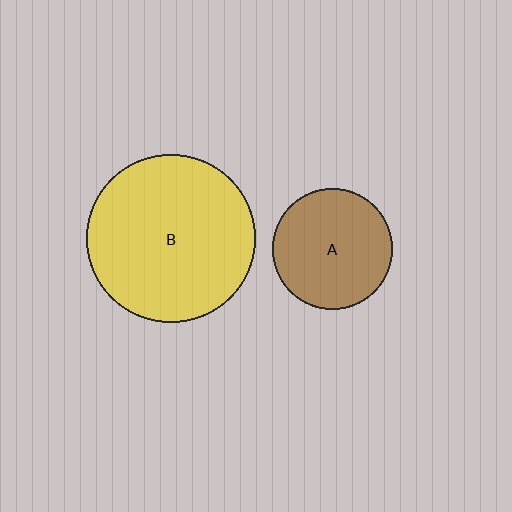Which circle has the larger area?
Circle B (yellow).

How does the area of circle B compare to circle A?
Approximately 2.0 times.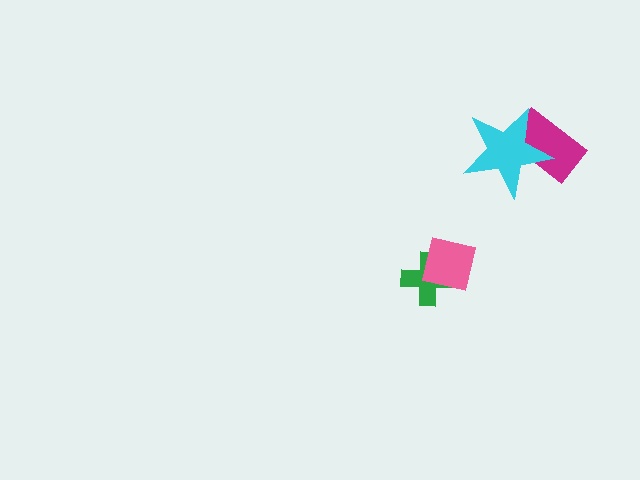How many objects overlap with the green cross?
1 object overlaps with the green cross.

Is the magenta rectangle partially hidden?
Yes, it is partially covered by another shape.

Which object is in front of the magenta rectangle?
The cyan star is in front of the magenta rectangle.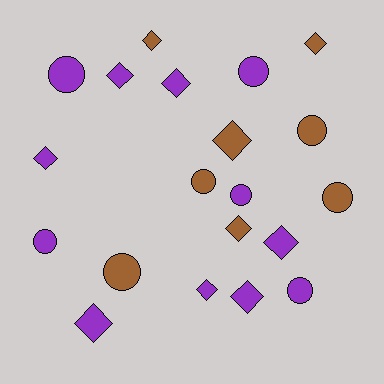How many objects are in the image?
There are 20 objects.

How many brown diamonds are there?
There are 4 brown diamonds.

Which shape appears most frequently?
Diamond, with 11 objects.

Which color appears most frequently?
Purple, with 12 objects.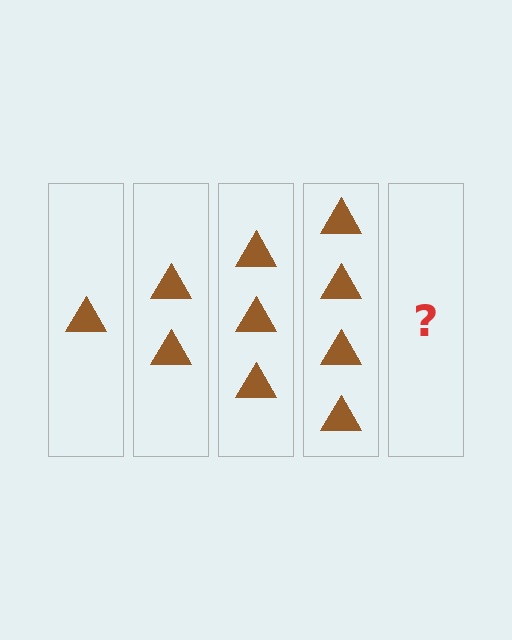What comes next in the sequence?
The next element should be 5 triangles.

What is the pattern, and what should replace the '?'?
The pattern is that each step adds one more triangle. The '?' should be 5 triangles.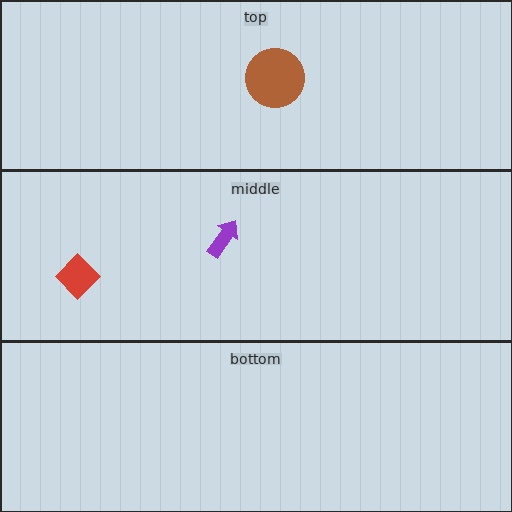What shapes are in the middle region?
The red diamond, the purple arrow.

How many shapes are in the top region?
1.